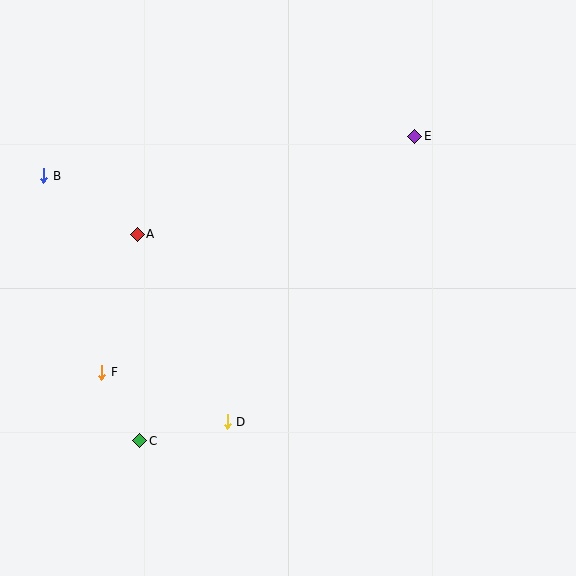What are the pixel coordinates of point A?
Point A is at (137, 234).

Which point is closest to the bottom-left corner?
Point C is closest to the bottom-left corner.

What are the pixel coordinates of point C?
Point C is at (140, 441).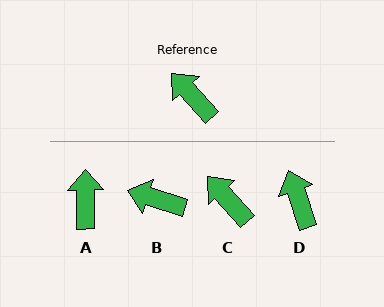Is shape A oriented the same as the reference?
No, it is off by about 41 degrees.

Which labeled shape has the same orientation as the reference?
C.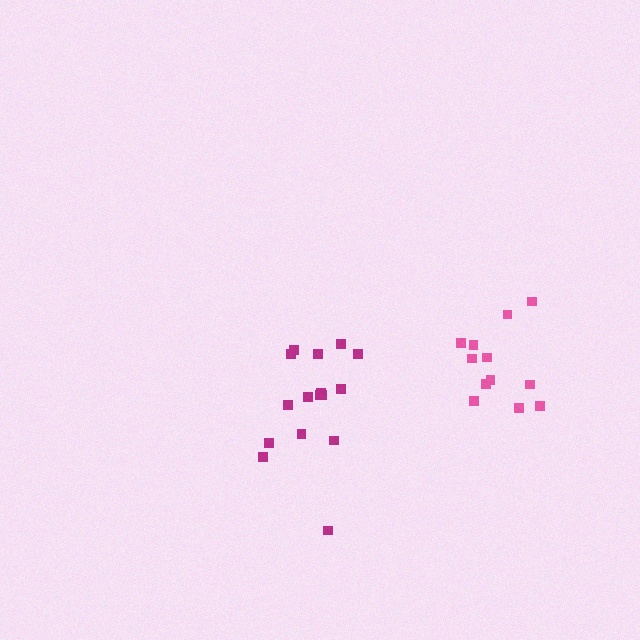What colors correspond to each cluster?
The clusters are colored: magenta, pink.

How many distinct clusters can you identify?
There are 2 distinct clusters.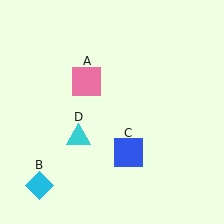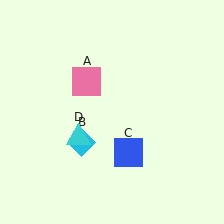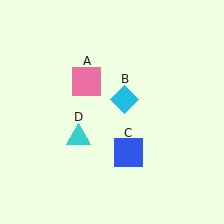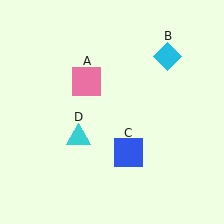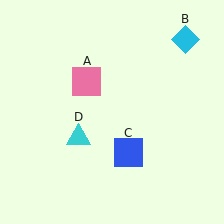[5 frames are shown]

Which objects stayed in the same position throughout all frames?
Pink square (object A) and blue square (object C) and cyan triangle (object D) remained stationary.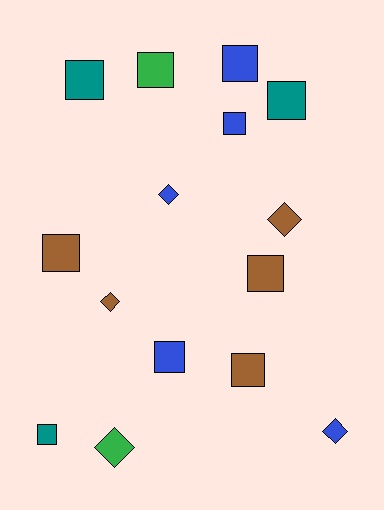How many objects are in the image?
There are 15 objects.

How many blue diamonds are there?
There are 2 blue diamonds.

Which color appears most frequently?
Brown, with 5 objects.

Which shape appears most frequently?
Square, with 10 objects.